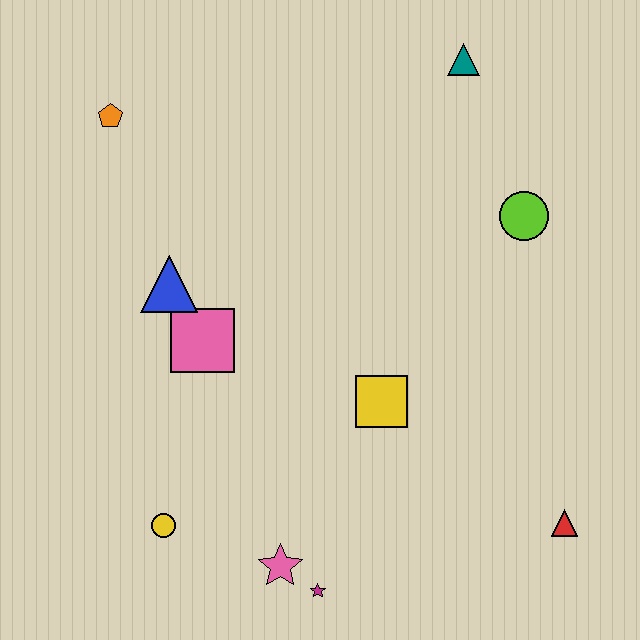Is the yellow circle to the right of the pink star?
No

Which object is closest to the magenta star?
The pink star is closest to the magenta star.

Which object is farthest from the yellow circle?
The teal triangle is farthest from the yellow circle.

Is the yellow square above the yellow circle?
Yes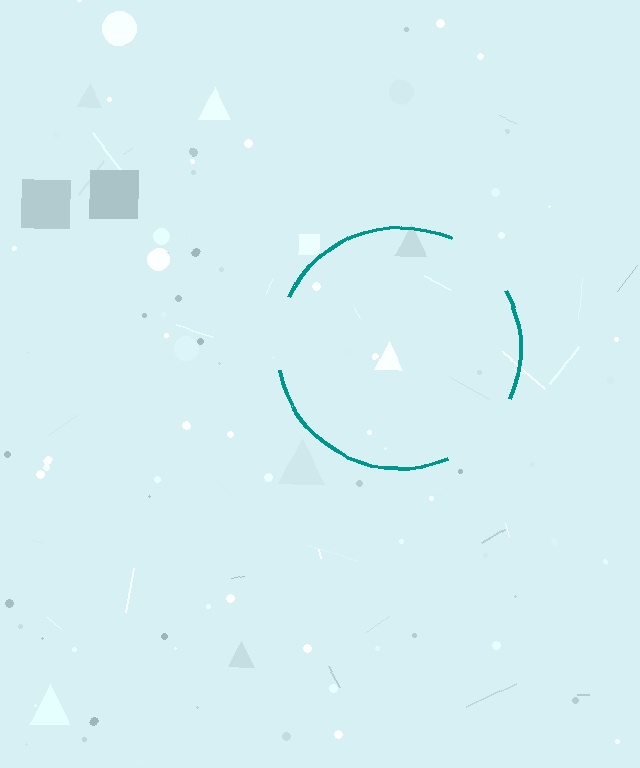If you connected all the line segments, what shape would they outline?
They would outline a circle.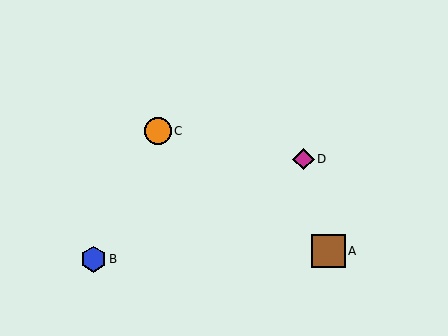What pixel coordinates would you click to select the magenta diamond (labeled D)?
Click at (303, 159) to select the magenta diamond D.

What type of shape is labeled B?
Shape B is a blue hexagon.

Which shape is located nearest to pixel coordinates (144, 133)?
The orange circle (labeled C) at (158, 131) is nearest to that location.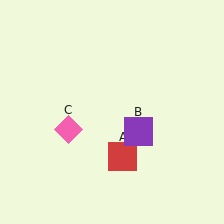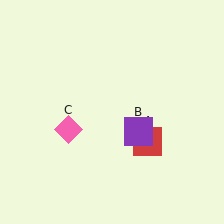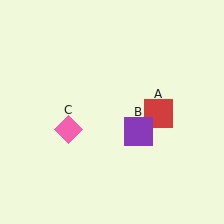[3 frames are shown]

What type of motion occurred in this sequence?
The red square (object A) rotated counterclockwise around the center of the scene.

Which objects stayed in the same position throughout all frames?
Purple square (object B) and pink diamond (object C) remained stationary.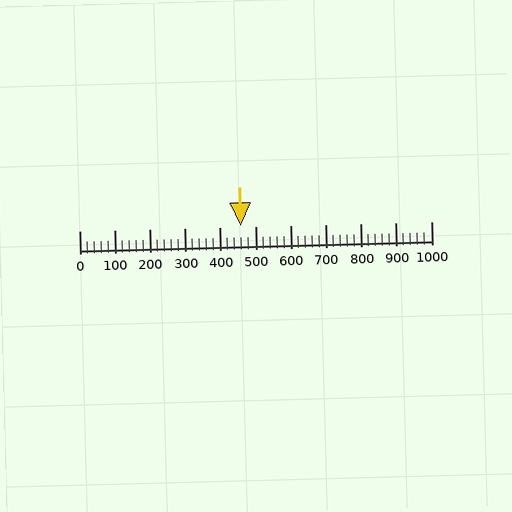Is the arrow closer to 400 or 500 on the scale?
The arrow is closer to 500.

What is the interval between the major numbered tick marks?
The major tick marks are spaced 100 units apart.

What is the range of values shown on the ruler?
The ruler shows values from 0 to 1000.